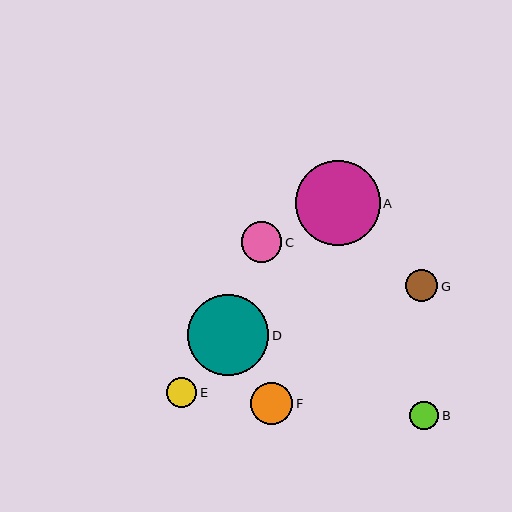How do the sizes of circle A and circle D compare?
Circle A and circle D are approximately the same size.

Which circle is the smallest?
Circle B is the smallest with a size of approximately 29 pixels.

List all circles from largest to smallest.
From largest to smallest: A, D, F, C, G, E, B.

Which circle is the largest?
Circle A is the largest with a size of approximately 85 pixels.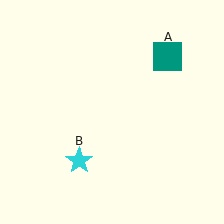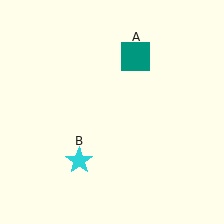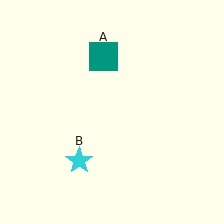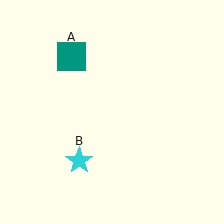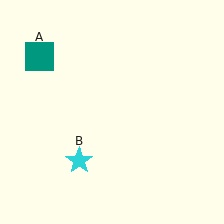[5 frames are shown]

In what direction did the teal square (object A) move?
The teal square (object A) moved left.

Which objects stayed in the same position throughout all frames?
Cyan star (object B) remained stationary.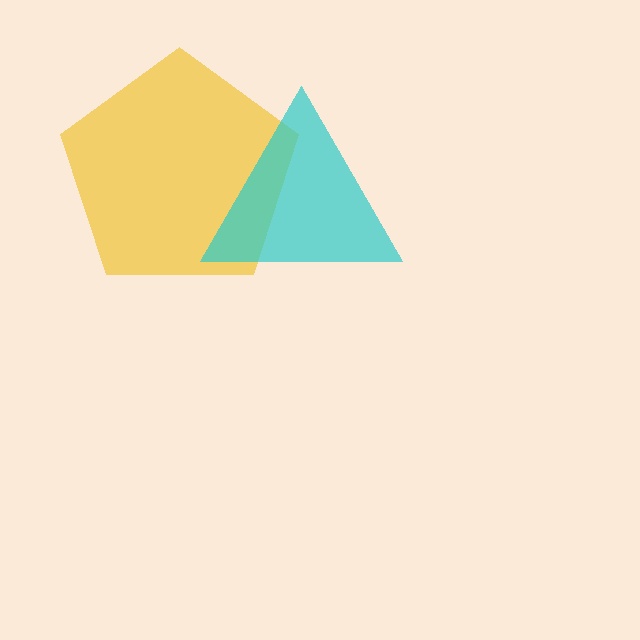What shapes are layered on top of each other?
The layered shapes are: a yellow pentagon, a cyan triangle.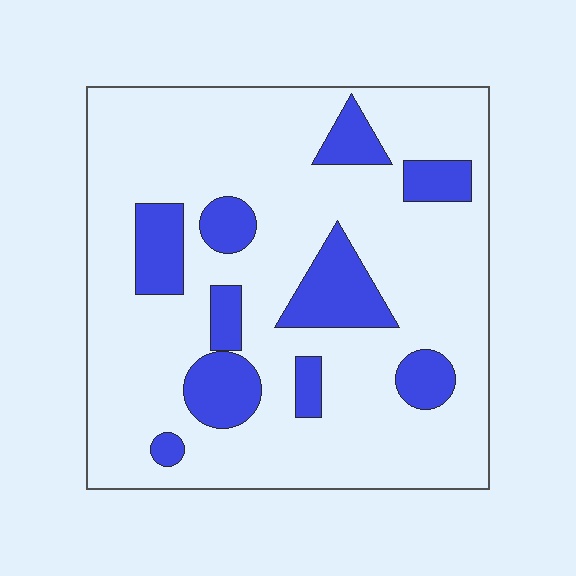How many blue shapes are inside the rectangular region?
10.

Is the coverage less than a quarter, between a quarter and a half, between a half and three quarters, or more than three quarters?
Less than a quarter.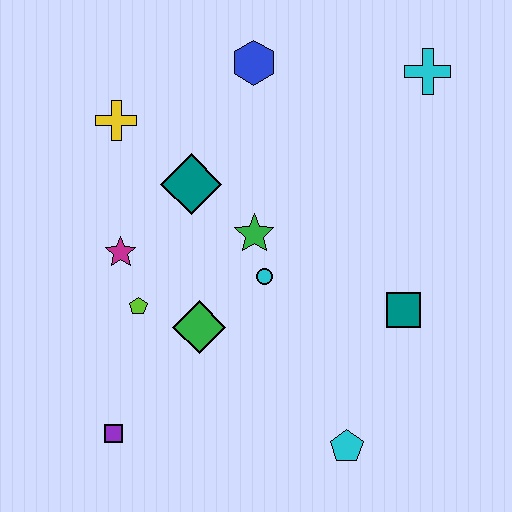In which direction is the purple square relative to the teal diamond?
The purple square is below the teal diamond.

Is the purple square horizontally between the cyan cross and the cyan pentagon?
No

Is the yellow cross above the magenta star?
Yes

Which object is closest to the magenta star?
The lime pentagon is closest to the magenta star.